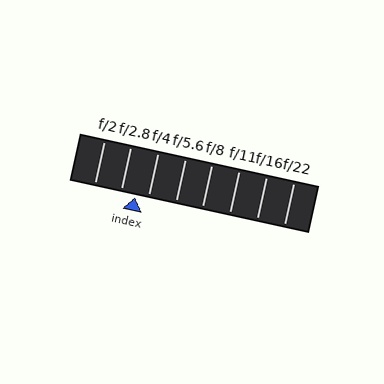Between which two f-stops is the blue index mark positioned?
The index mark is between f/2.8 and f/4.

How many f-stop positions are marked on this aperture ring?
There are 8 f-stop positions marked.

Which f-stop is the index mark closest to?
The index mark is closest to f/4.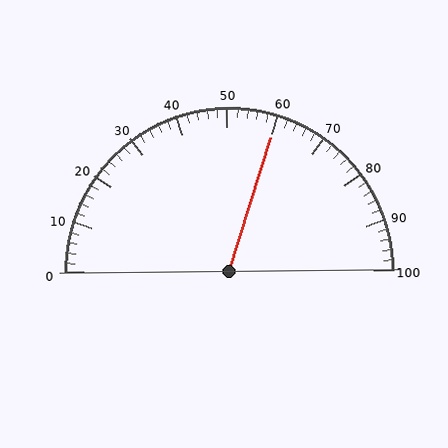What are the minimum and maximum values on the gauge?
The gauge ranges from 0 to 100.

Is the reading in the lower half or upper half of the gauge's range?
The reading is in the upper half of the range (0 to 100).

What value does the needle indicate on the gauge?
The needle indicates approximately 60.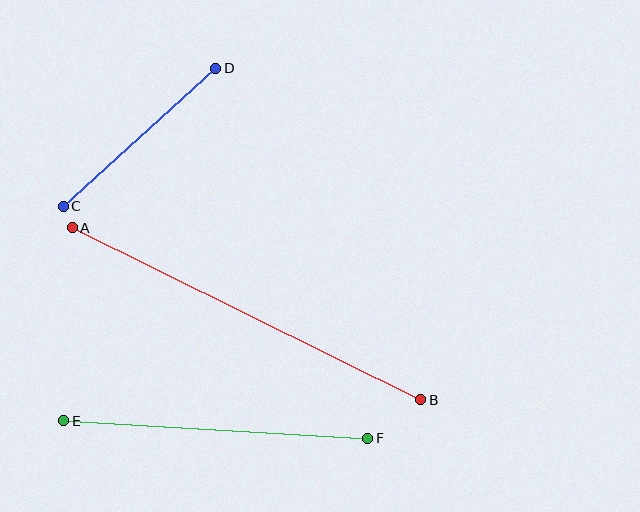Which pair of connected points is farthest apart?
Points A and B are farthest apart.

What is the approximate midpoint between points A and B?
The midpoint is at approximately (247, 314) pixels.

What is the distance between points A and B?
The distance is approximately 389 pixels.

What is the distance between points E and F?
The distance is approximately 304 pixels.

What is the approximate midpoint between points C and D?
The midpoint is at approximately (140, 137) pixels.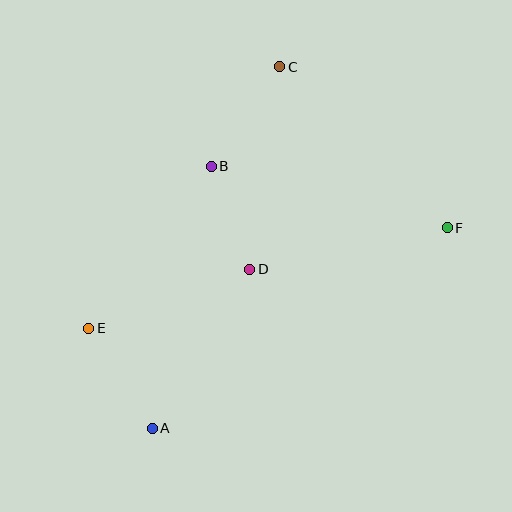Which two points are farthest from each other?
Points A and C are farthest from each other.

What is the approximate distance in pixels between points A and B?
The distance between A and B is approximately 269 pixels.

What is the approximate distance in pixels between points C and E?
The distance between C and E is approximately 323 pixels.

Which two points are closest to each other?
Points B and D are closest to each other.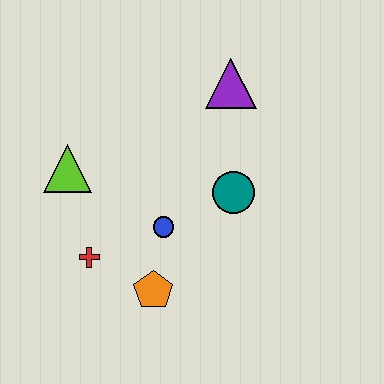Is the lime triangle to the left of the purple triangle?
Yes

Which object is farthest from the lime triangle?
The purple triangle is farthest from the lime triangle.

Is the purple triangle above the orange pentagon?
Yes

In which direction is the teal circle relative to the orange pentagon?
The teal circle is above the orange pentagon.